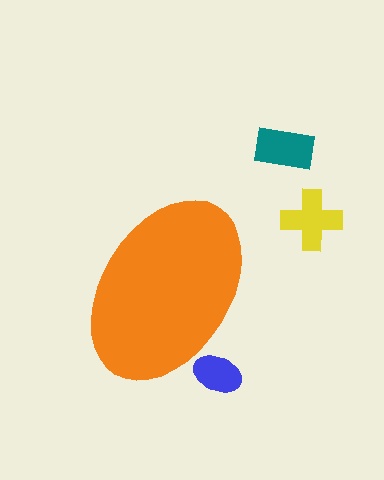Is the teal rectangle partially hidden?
No, the teal rectangle is fully visible.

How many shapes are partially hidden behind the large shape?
1 shape is partially hidden.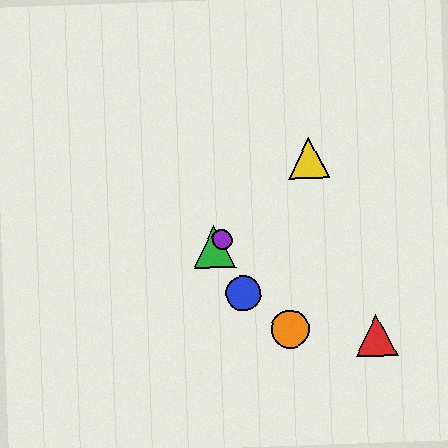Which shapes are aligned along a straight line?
The green triangle, the yellow triangle, the purple circle are aligned along a straight line.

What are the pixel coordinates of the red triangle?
The red triangle is at (376, 335).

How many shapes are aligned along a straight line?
3 shapes (the green triangle, the yellow triangle, the purple circle) are aligned along a straight line.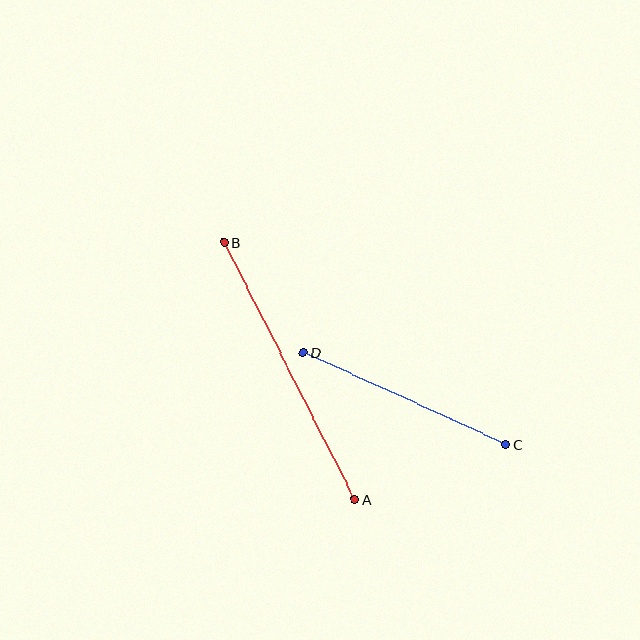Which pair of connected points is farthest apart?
Points A and B are farthest apart.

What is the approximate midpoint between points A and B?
The midpoint is at approximately (290, 371) pixels.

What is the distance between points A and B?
The distance is approximately 288 pixels.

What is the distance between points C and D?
The distance is approximately 222 pixels.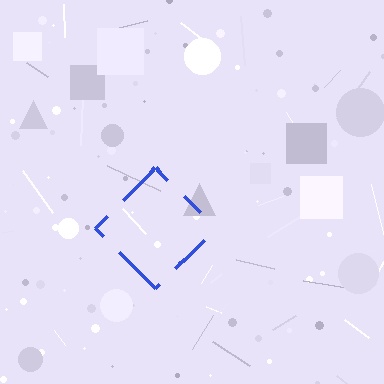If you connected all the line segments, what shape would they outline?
They would outline a diamond.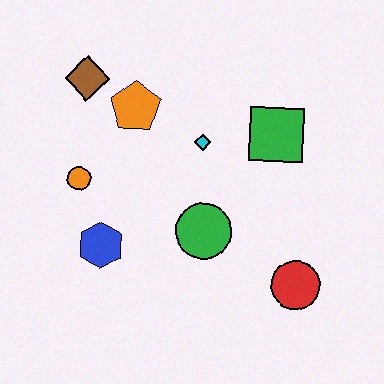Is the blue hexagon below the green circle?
Yes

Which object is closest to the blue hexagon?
The orange circle is closest to the blue hexagon.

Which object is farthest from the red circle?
The brown diamond is farthest from the red circle.